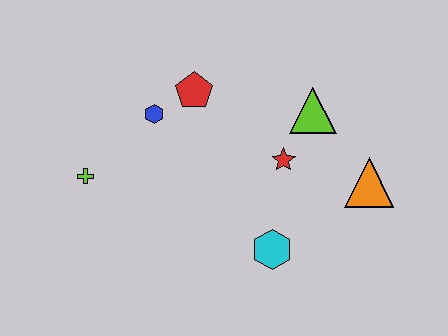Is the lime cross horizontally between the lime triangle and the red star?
No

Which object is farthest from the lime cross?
The orange triangle is farthest from the lime cross.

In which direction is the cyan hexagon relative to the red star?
The cyan hexagon is below the red star.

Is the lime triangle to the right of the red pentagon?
Yes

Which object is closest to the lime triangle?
The red star is closest to the lime triangle.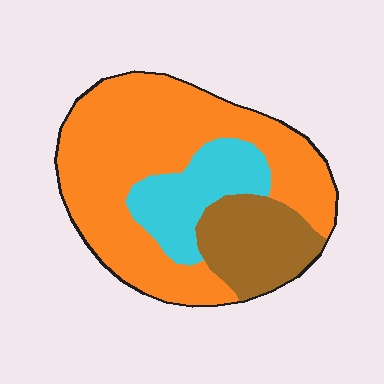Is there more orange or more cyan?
Orange.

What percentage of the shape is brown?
Brown takes up about one fifth (1/5) of the shape.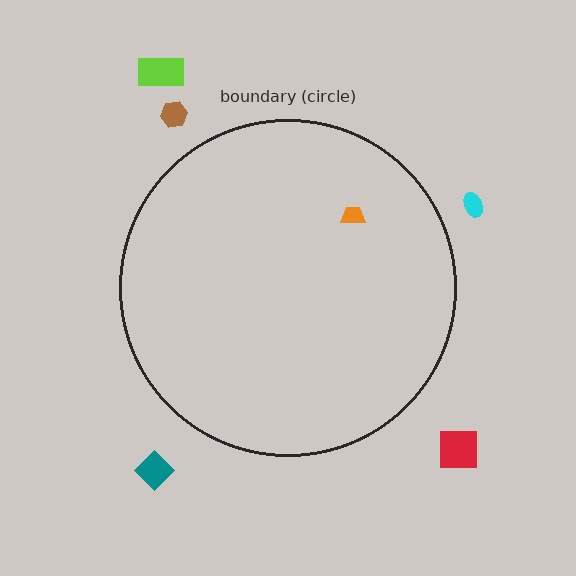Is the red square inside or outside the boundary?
Outside.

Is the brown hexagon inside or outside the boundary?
Outside.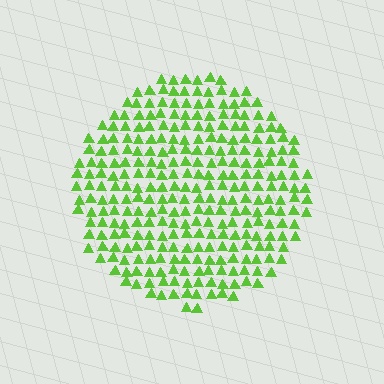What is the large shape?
The large shape is a circle.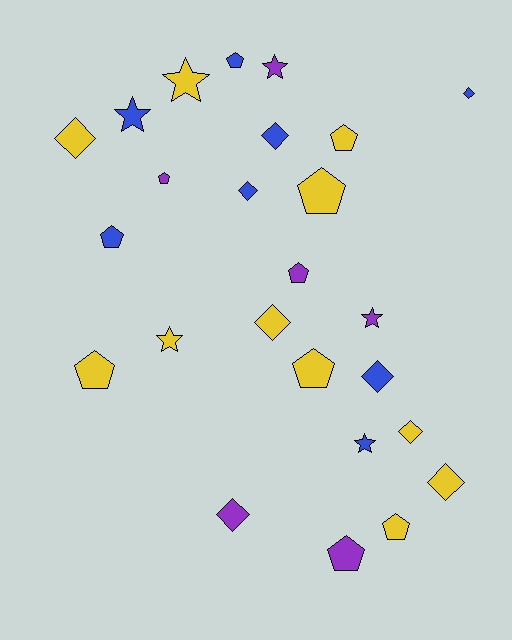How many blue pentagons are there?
There are 2 blue pentagons.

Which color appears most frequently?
Yellow, with 11 objects.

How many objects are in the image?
There are 25 objects.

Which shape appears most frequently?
Pentagon, with 10 objects.